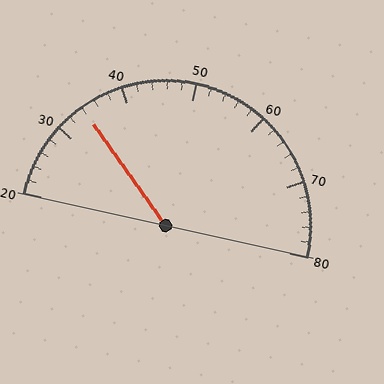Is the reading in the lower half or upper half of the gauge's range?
The reading is in the lower half of the range (20 to 80).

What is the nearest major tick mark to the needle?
The nearest major tick mark is 30.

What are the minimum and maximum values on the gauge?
The gauge ranges from 20 to 80.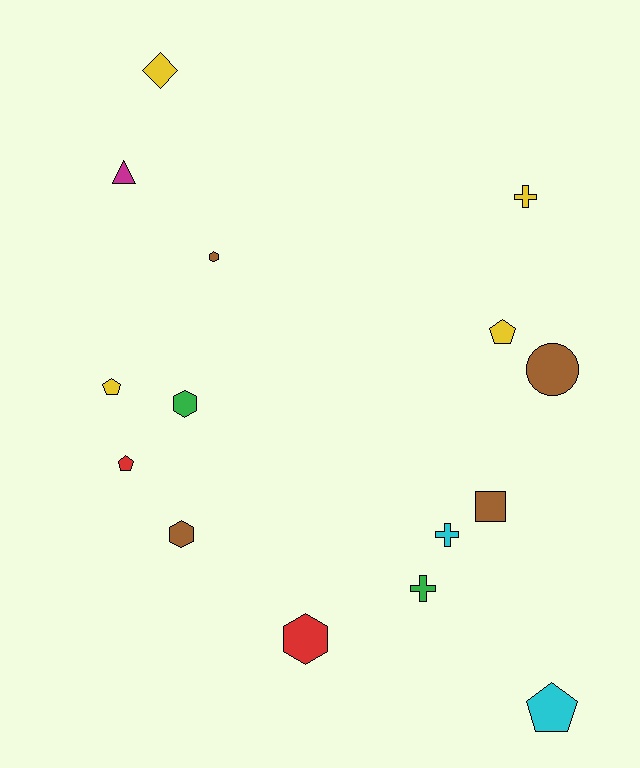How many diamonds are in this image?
There is 1 diamond.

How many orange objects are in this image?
There are no orange objects.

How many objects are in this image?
There are 15 objects.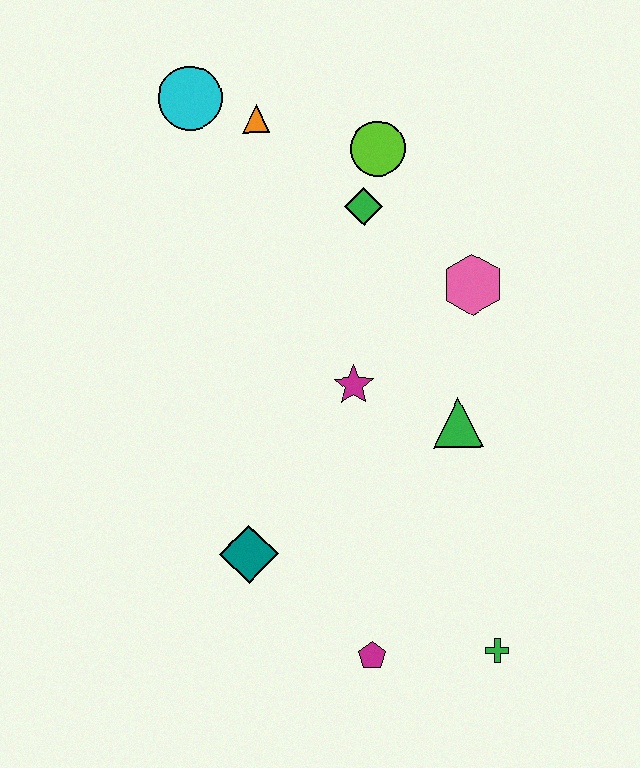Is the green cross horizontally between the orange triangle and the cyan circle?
No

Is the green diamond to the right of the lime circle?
No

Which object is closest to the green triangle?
The magenta star is closest to the green triangle.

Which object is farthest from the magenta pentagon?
The cyan circle is farthest from the magenta pentagon.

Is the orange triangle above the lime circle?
Yes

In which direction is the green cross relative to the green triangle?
The green cross is below the green triangle.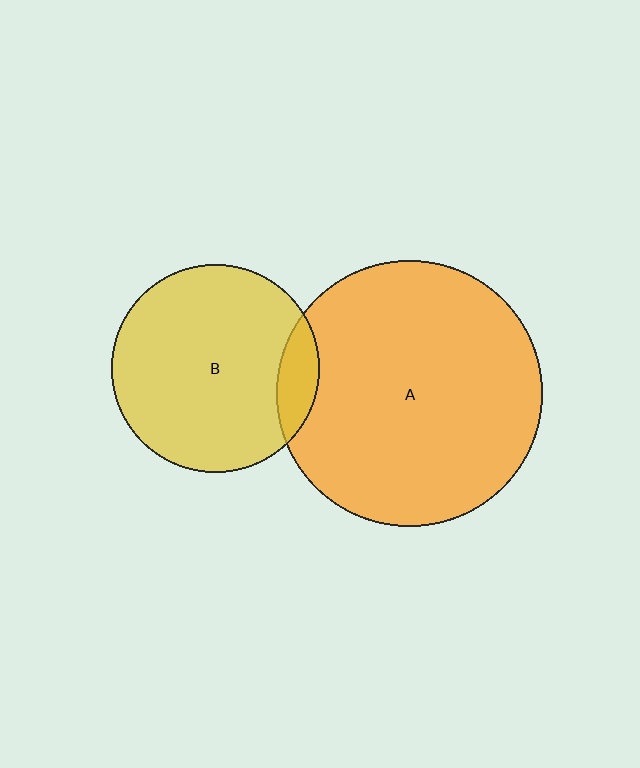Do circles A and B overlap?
Yes.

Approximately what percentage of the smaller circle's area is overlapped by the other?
Approximately 10%.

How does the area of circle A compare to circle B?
Approximately 1.6 times.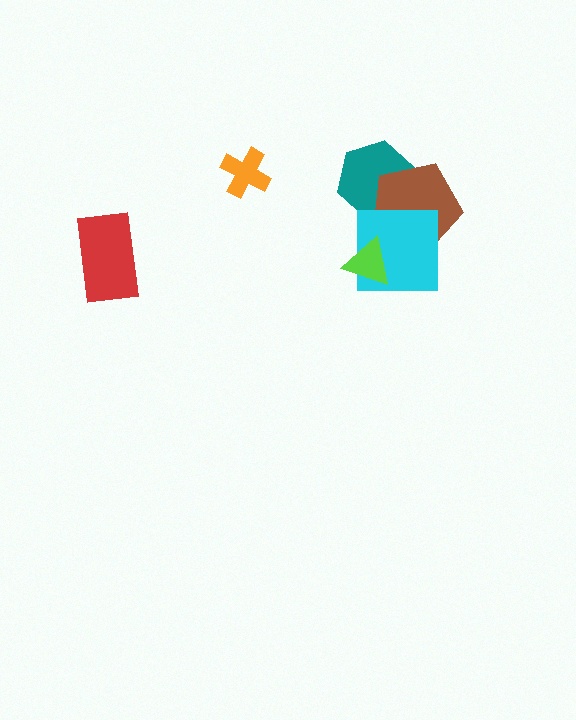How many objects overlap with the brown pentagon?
2 objects overlap with the brown pentagon.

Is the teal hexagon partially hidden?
Yes, it is partially covered by another shape.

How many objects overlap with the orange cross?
0 objects overlap with the orange cross.